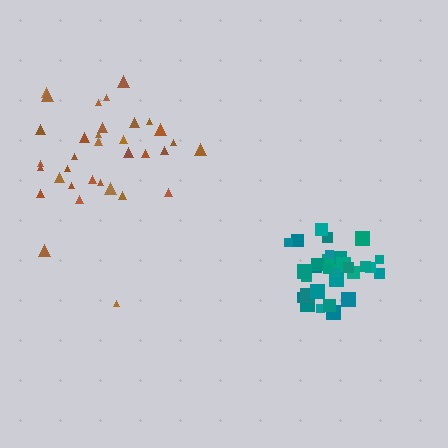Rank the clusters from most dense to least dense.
teal, brown.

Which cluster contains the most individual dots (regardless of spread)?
Brown (34).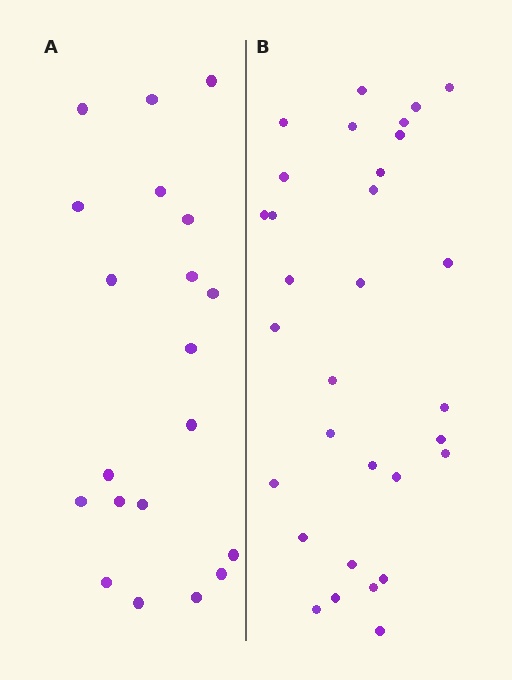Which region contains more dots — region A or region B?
Region B (the right region) has more dots.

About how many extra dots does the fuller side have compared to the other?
Region B has roughly 12 or so more dots than region A.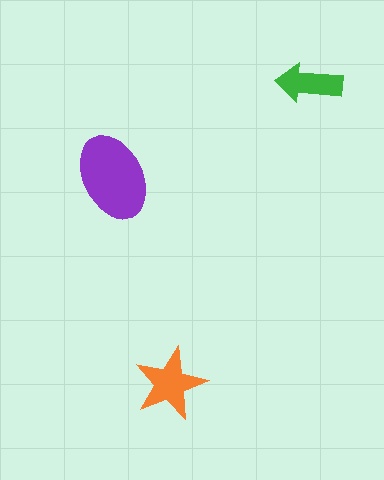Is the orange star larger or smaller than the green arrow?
Larger.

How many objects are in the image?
There are 3 objects in the image.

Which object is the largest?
The purple ellipse.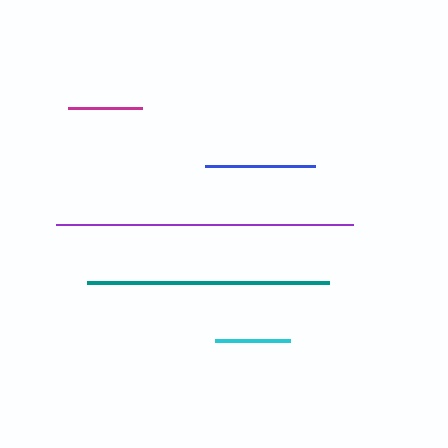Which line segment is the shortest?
The magenta line is the shortest at approximately 74 pixels.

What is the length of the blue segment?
The blue segment is approximately 110 pixels long.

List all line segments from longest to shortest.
From longest to shortest: purple, teal, blue, cyan, magenta.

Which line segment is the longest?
The purple line is the longest at approximately 296 pixels.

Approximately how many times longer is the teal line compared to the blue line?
The teal line is approximately 2.2 times the length of the blue line.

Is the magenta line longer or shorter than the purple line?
The purple line is longer than the magenta line.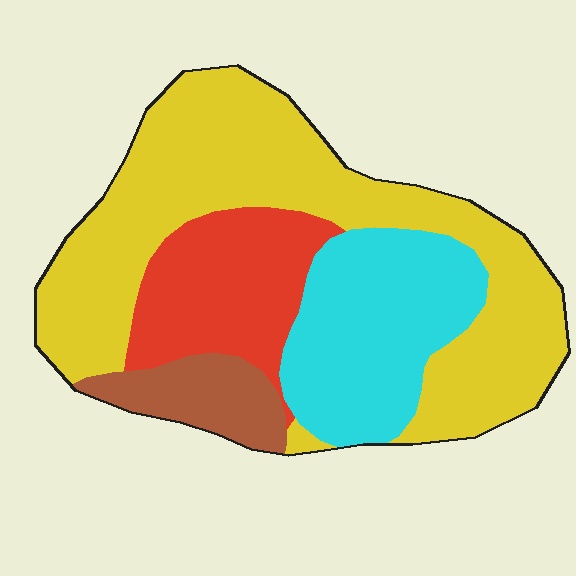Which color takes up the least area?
Brown, at roughly 10%.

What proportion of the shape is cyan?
Cyan covers about 25% of the shape.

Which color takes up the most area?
Yellow, at roughly 50%.